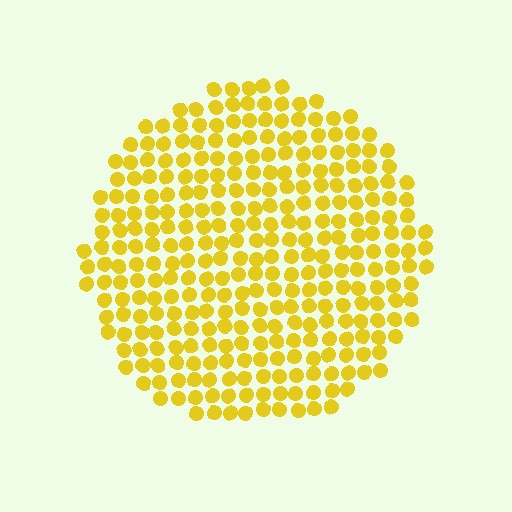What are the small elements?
The small elements are circles.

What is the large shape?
The large shape is a circle.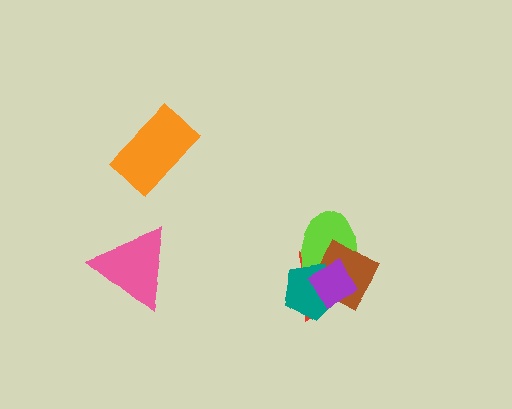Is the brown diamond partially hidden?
Yes, it is partially covered by another shape.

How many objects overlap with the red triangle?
4 objects overlap with the red triangle.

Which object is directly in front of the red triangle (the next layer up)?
The lime ellipse is directly in front of the red triangle.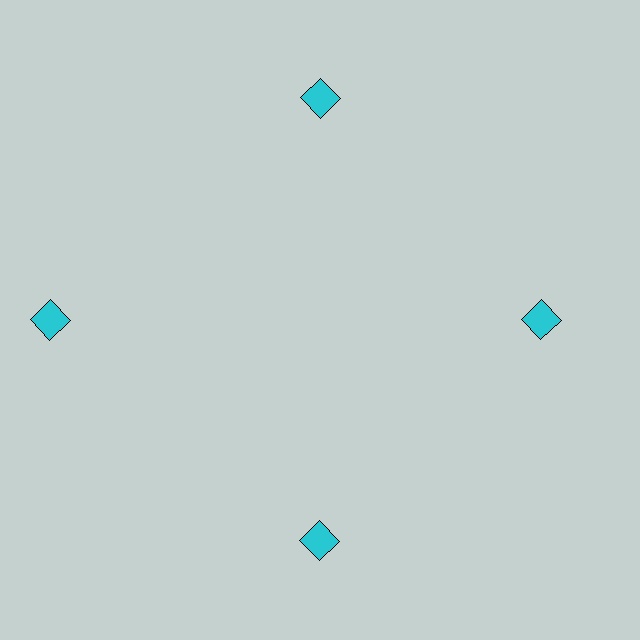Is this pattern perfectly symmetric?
No. The 4 cyan diamonds are arranged in a ring, but one element near the 9 o'clock position is pushed outward from the center, breaking the 4-fold rotational symmetry.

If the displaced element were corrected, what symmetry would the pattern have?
It would have 4-fold rotational symmetry — the pattern would map onto itself every 90 degrees.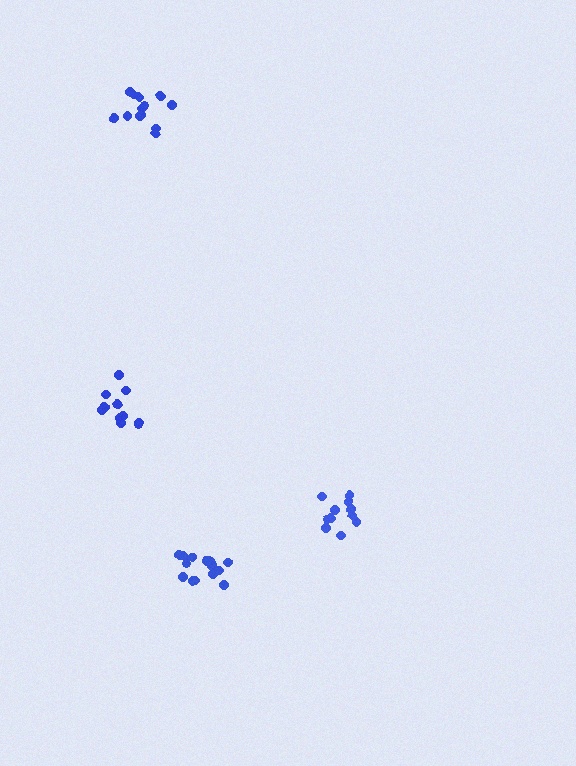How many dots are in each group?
Group 1: 11 dots, Group 2: 11 dots, Group 3: 16 dots, Group 4: 13 dots (51 total).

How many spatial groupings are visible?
There are 4 spatial groupings.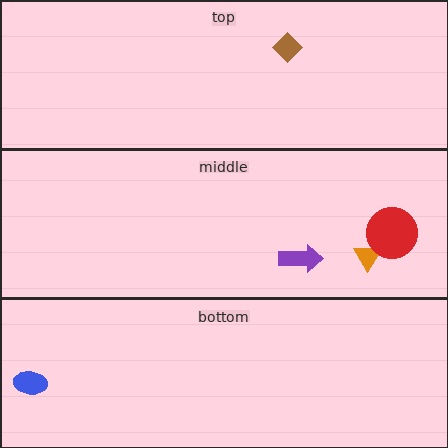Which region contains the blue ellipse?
The bottom region.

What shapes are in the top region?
The brown diamond.